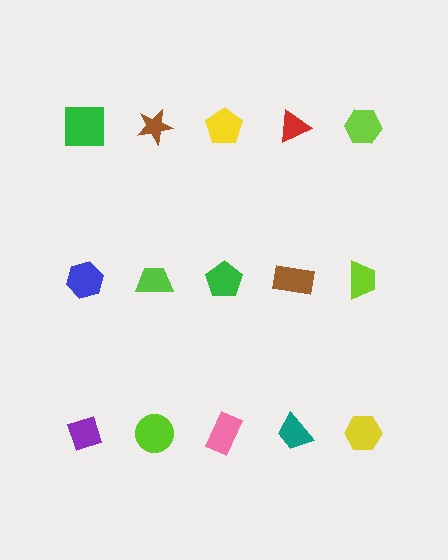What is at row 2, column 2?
A lime trapezoid.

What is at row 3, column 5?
A yellow hexagon.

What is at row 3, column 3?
A pink rectangle.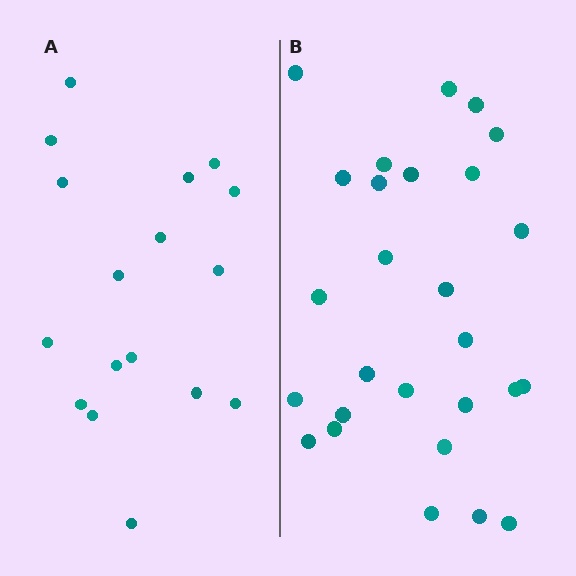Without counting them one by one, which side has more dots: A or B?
Region B (the right region) has more dots.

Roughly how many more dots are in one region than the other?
Region B has roughly 10 or so more dots than region A.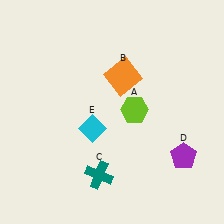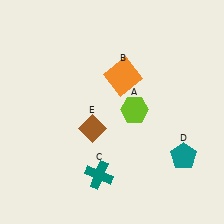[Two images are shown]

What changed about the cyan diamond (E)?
In Image 1, E is cyan. In Image 2, it changed to brown.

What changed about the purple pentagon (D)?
In Image 1, D is purple. In Image 2, it changed to teal.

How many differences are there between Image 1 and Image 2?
There are 2 differences between the two images.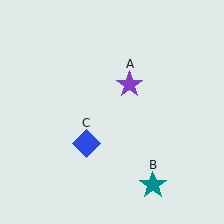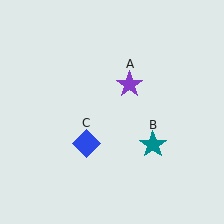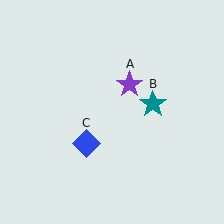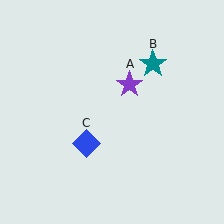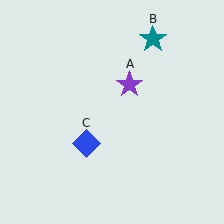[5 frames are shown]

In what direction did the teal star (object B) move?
The teal star (object B) moved up.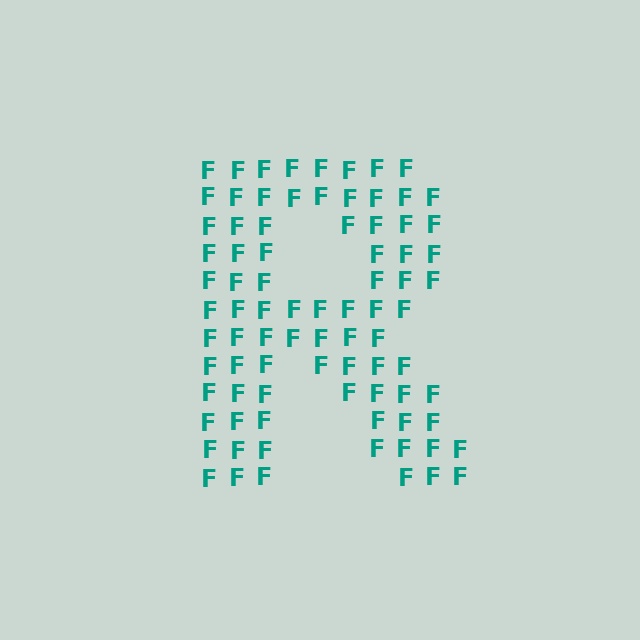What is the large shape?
The large shape is the letter R.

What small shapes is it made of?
It is made of small letter F's.